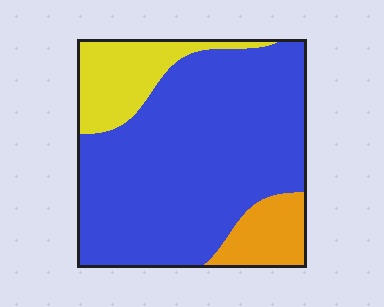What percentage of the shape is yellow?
Yellow takes up about one sixth (1/6) of the shape.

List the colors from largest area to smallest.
From largest to smallest: blue, yellow, orange.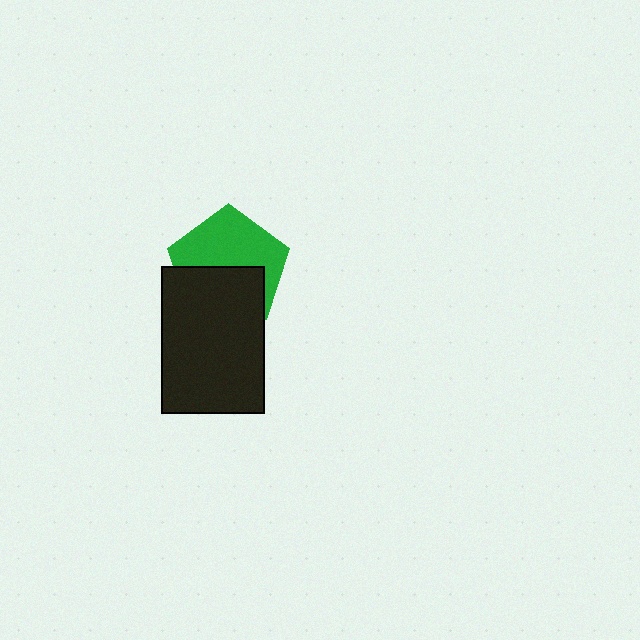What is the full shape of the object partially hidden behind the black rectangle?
The partially hidden object is a green pentagon.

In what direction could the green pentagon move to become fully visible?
The green pentagon could move up. That would shift it out from behind the black rectangle entirely.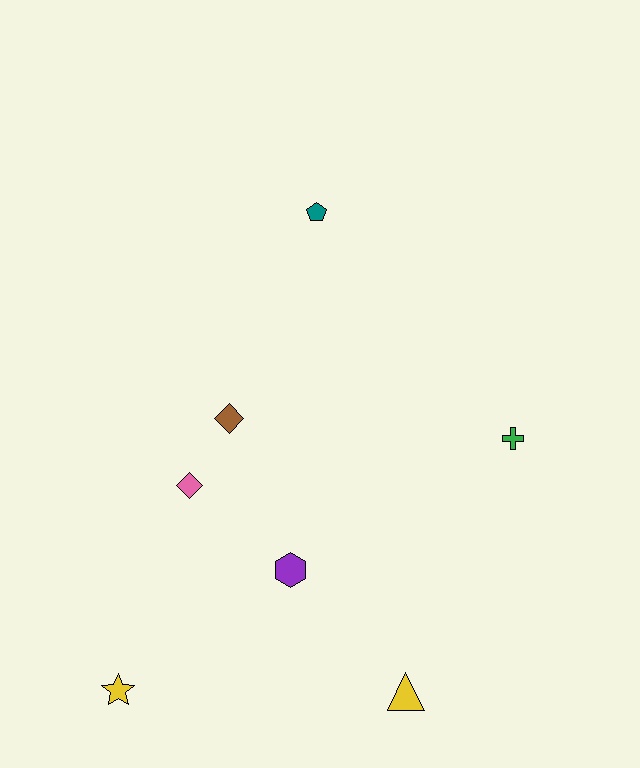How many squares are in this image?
There are no squares.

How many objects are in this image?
There are 7 objects.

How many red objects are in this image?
There are no red objects.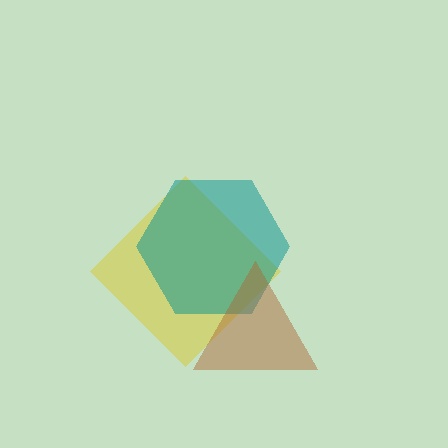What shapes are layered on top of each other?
The layered shapes are: a yellow diamond, a teal hexagon, a brown triangle.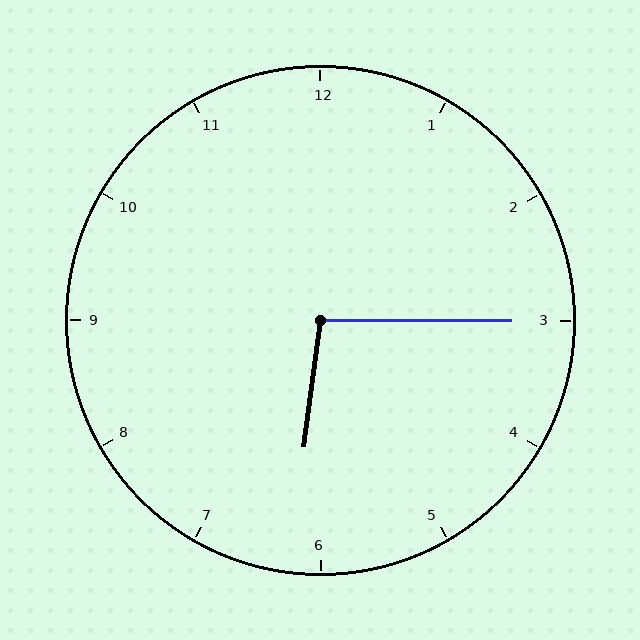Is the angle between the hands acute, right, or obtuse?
It is obtuse.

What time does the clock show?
6:15.